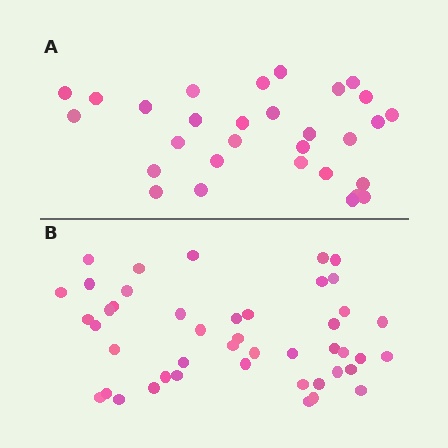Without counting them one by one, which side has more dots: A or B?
Region B (the bottom region) has more dots.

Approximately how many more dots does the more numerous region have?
Region B has approximately 15 more dots than region A.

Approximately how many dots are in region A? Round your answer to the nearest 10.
About 30 dots.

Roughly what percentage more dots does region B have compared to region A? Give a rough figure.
About 50% more.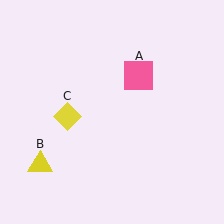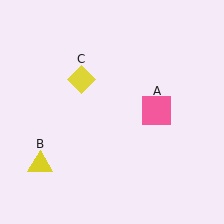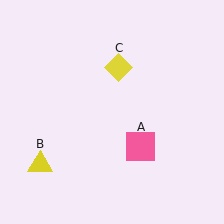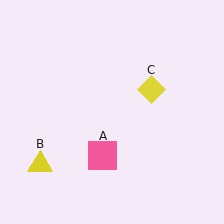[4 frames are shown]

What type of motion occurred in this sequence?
The pink square (object A), yellow diamond (object C) rotated clockwise around the center of the scene.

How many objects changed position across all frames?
2 objects changed position: pink square (object A), yellow diamond (object C).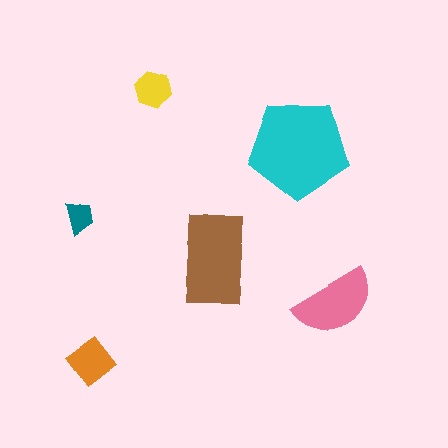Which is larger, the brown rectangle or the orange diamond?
The brown rectangle.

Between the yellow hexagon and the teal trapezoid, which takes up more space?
The yellow hexagon.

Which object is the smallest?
The teal trapezoid.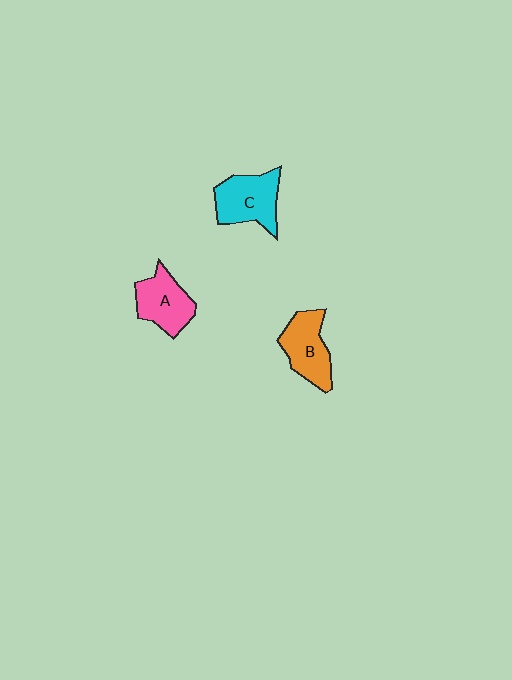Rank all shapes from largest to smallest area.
From largest to smallest: C (cyan), B (orange), A (pink).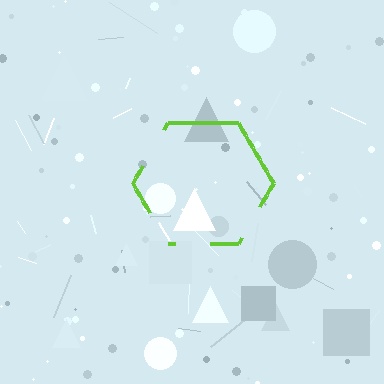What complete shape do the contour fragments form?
The contour fragments form a hexagon.